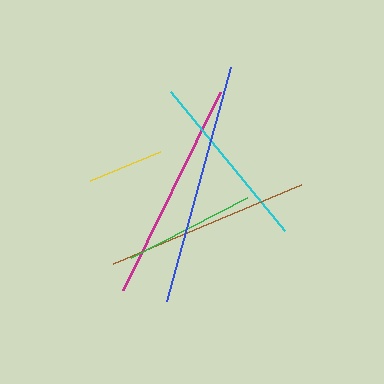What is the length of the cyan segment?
The cyan segment is approximately 179 pixels long.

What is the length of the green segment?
The green segment is approximately 131 pixels long.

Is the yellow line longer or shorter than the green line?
The green line is longer than the yellow line.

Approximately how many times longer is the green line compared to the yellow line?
The green line is approximately 1.7 times the length of the yellow line.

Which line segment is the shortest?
The yellow line is the shortest at approximately 76 pixels.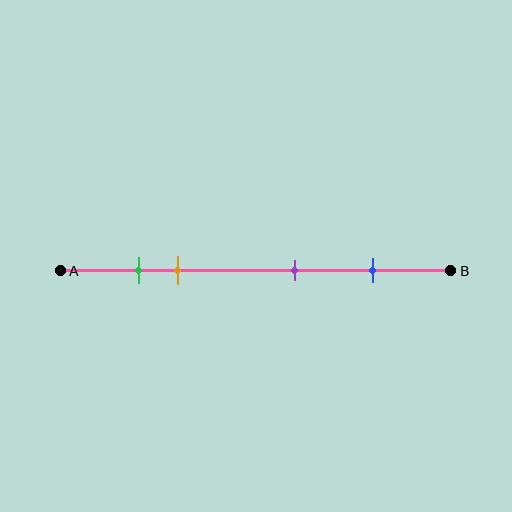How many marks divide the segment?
There are 4 marks dividing the segment.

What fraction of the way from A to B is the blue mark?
The blue mark is approximately 80% (0.8) of the way from A to B.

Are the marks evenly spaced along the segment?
No, the marks are not evenly spaced.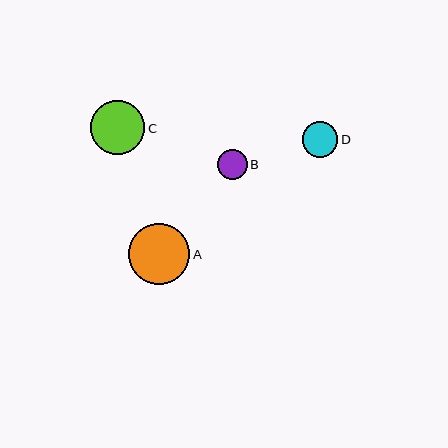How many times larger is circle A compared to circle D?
Circle A is approximately 1.7 times the size of circle D.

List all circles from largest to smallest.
From largest to smallest: A, C, D, B.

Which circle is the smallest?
Circle B is the smallest with a size of approximately 30 pixels.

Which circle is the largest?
Circle A is the largest with a size of approximately 61 pixels.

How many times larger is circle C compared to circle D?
Circle C is approximately 1.5 times the size of circle D.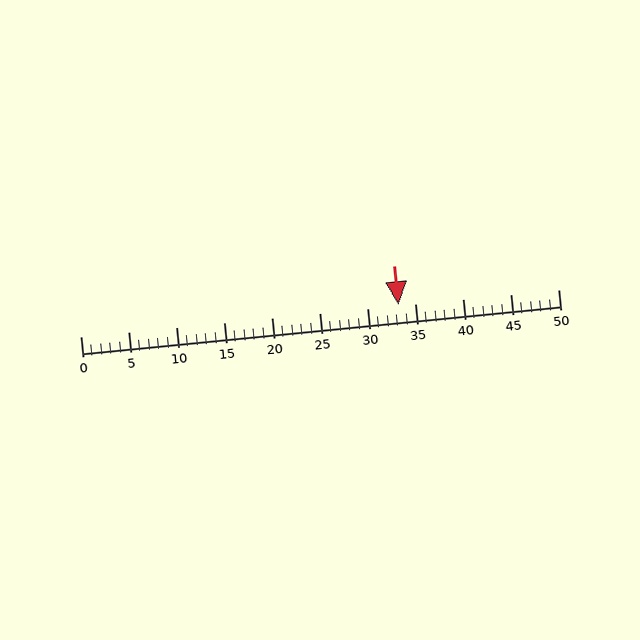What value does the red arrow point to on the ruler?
The red arrow points to approximately 33.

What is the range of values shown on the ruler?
The ruler shows values from 0 to 50.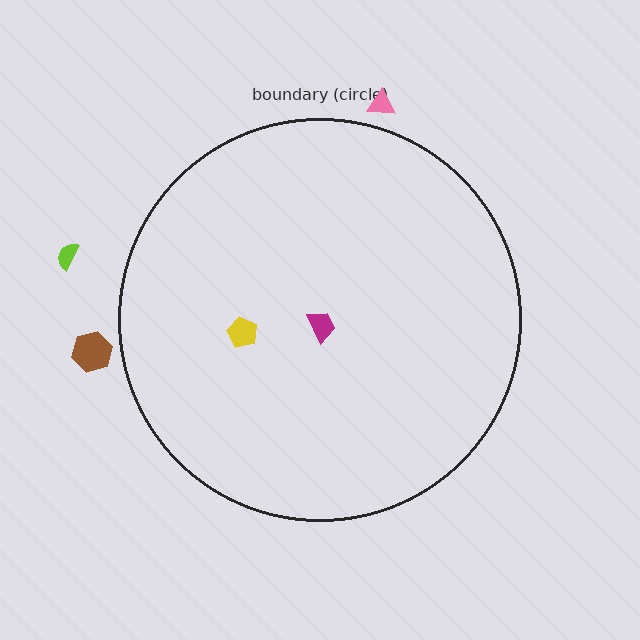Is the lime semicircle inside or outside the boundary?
Outside.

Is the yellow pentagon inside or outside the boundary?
Inside.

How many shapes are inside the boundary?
2 inside, 3 outside.